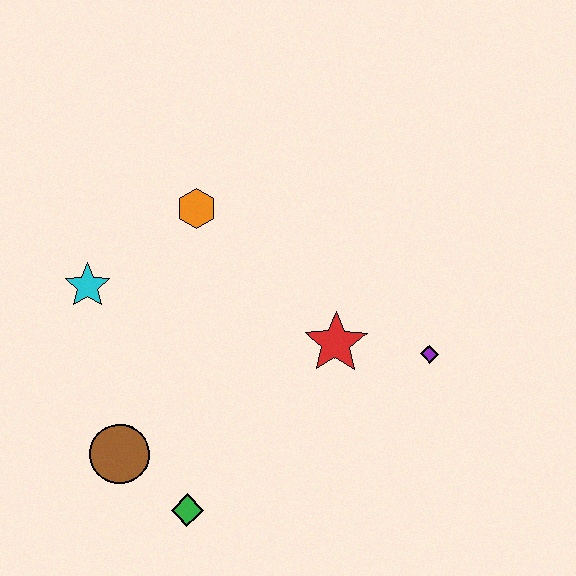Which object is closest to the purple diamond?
The red star is closest to the purple diamond.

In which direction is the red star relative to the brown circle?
The red star is to the right of the brown circle.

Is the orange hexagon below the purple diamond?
No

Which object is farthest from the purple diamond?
The cyan star is farthest from the purple diamond.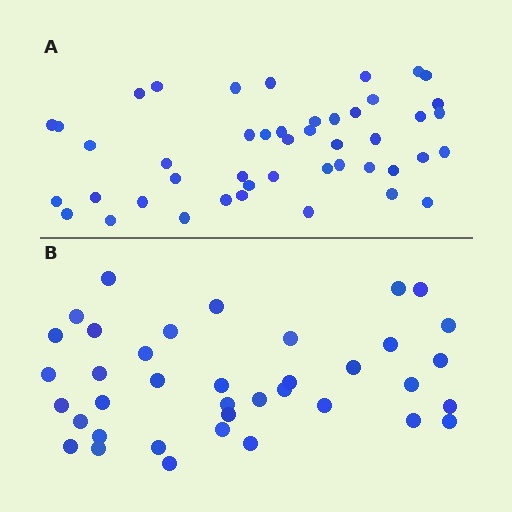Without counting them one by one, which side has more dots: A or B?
Region A (the top region) has more dots.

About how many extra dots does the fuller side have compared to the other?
Region A has roughly 8 or so more dots than region B.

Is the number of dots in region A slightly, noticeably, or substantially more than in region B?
Region A has only slightly more — the two regions are fairly close. The ratio is roughly 1.2 to 1.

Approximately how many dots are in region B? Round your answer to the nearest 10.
About 40 dots. (The exact count is 38, which rounds to 40.)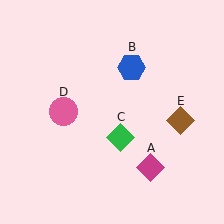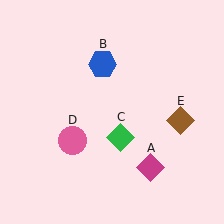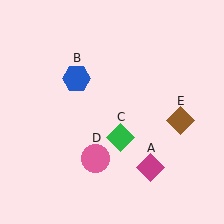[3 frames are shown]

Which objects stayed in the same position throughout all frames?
Magenta diamond (object A) and green diamond (object C) and brown diamond (object E) remained stationary.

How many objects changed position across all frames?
2 objects changed position: blue hexagon (object B), pink circle (object D).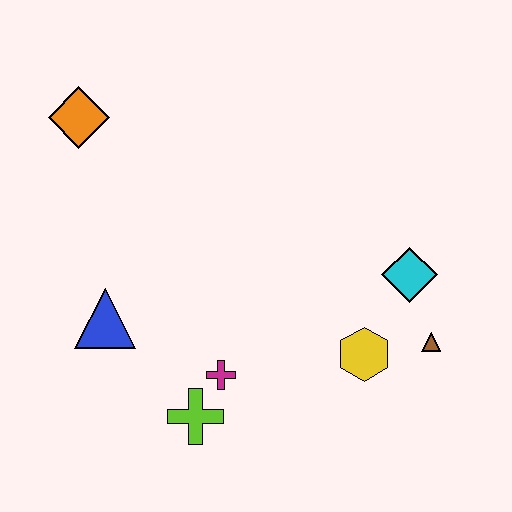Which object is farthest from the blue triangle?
The brown triangle is farthest from the blue triangle.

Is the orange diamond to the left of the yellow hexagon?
Yes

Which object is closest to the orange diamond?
The blue triangle is closest to the orange diamond.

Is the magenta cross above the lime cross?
Yes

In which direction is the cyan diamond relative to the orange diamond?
The cyan diamond is to the right of the orange diamond.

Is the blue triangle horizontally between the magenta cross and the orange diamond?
Yes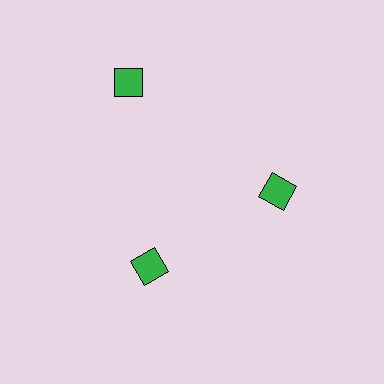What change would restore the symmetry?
The symmetry would be restored by moving it inward, back onto the ring so that all 3 diamonds sit at equal angles and equal distance from the center.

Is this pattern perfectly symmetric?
No. The 3 green diamonds are arranged in a ring, but one element near the 11 o'clock position is pushed outward from the center, breaking the 3-fold rotational symmetry.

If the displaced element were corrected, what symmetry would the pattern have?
It would have 3-fold rotational symmetry — the pattern would map onto itself every 120 degrees.